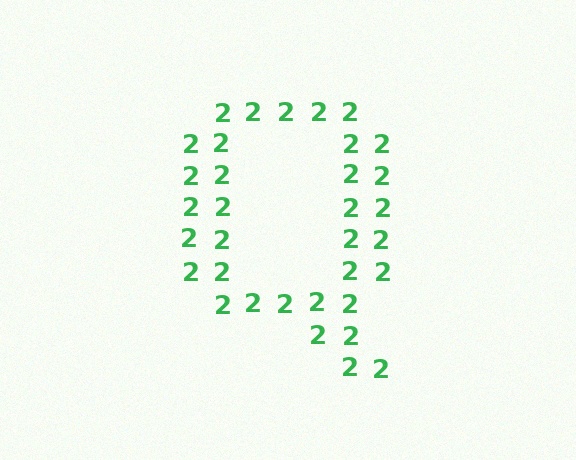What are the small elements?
The small elements are digit 2's.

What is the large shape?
The large shape is the letter Q.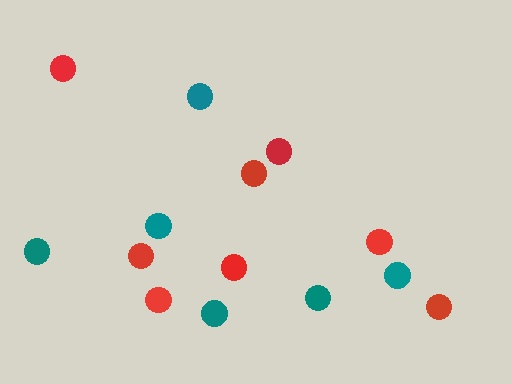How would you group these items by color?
There are 2 groups: one group of red circles (8) and one group of teal circles (6).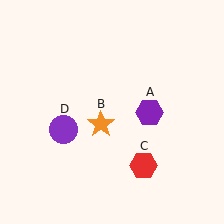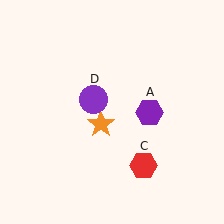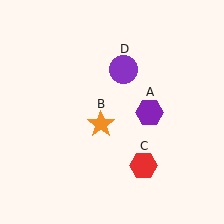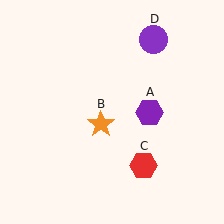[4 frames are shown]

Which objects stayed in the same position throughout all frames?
Purple hexagon (object A) and orange star (object B) and red hexagon (object C) remained stationary.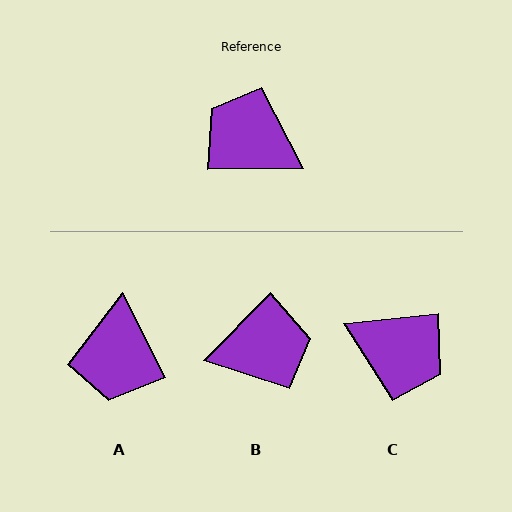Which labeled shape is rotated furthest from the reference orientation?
C, about 174 degrees away.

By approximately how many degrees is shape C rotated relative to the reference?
Approximately 174 degrees clockwise.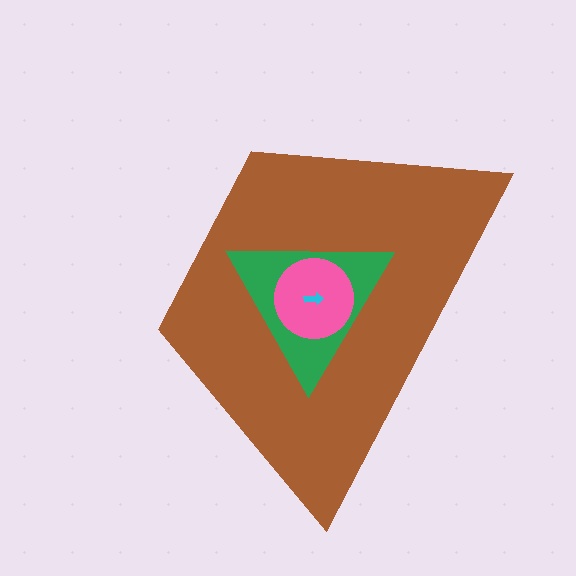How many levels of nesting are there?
4.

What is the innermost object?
The cyan arrow.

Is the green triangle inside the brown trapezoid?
Yes.